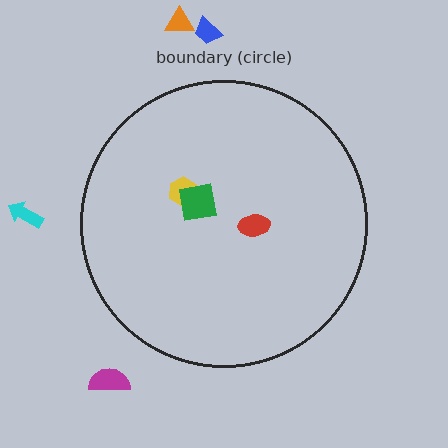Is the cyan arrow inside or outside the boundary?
Outside.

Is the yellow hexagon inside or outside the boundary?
Inside.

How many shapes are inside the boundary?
3 inside, 4 outside.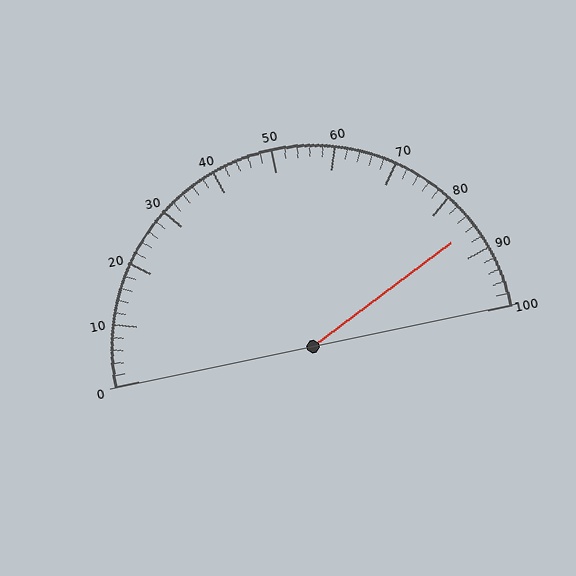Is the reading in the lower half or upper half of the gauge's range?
The reading is in the upper half of the range (0 to 100).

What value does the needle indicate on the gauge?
The needle indicates approximately 86.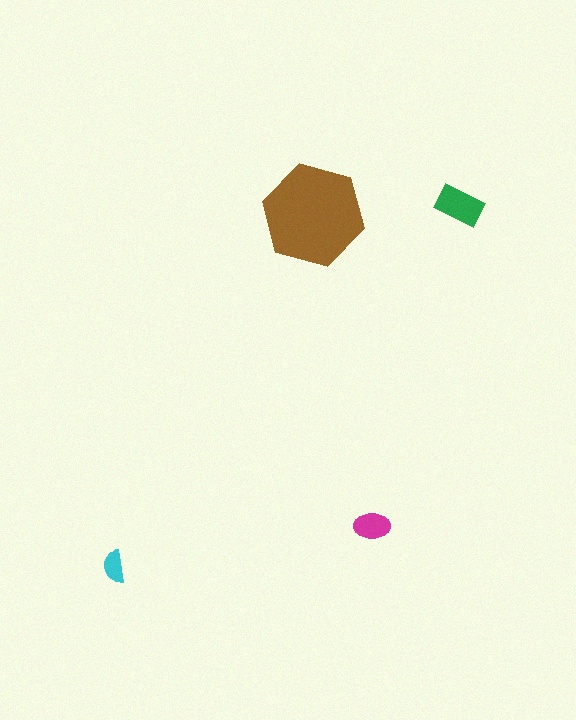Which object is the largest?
The brown hexagon.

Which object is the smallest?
The cyan semicircle.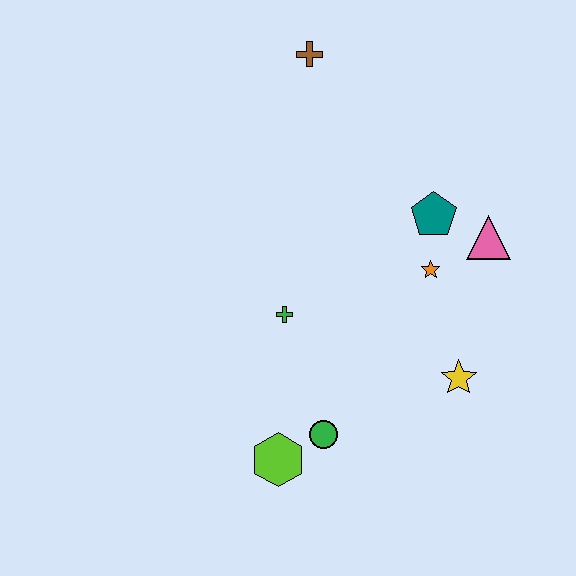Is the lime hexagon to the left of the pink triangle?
Yes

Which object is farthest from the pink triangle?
The lime hexagon is farthest from the pink triangle.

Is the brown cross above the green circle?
Yes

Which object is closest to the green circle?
The lime hexagon is closest to the green circle.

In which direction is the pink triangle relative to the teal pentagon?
The pink triangle is to the right of the teal pentagon.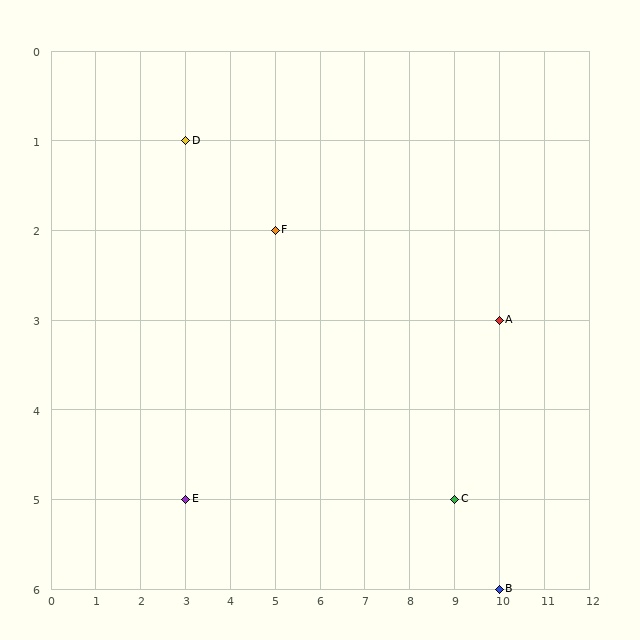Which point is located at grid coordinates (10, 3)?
Point A is at (10, 3).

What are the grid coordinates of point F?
Point F is at grid coordinates (5, 2).